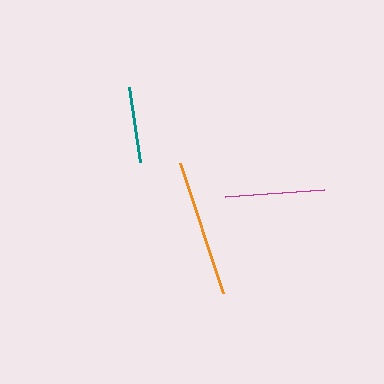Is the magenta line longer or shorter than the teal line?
The magenta line is longer than the teal line.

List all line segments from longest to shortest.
From longest to shortest: orange, magenta, teal.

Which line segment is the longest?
The orange line is the longest at approximately 137 pixels.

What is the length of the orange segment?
The orange segment is approximately 137 pixels long.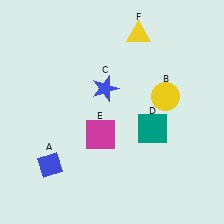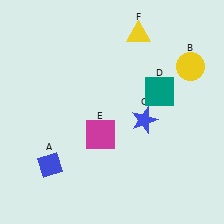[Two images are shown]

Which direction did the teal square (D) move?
The teal square (D) moved up.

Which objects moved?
The objects that moved are: the yellow circle (B), the blue star (C), the teal square (D).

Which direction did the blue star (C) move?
The blue star (C) moved right.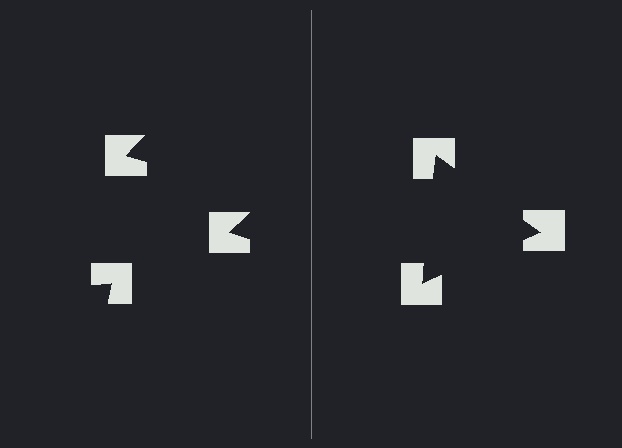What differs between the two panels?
The notched squares are positioned identically on both sides; only the wedge orientations differ. On the right they align to a triangle; on the left they are misaligned.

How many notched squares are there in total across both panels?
6 — 3 on each side.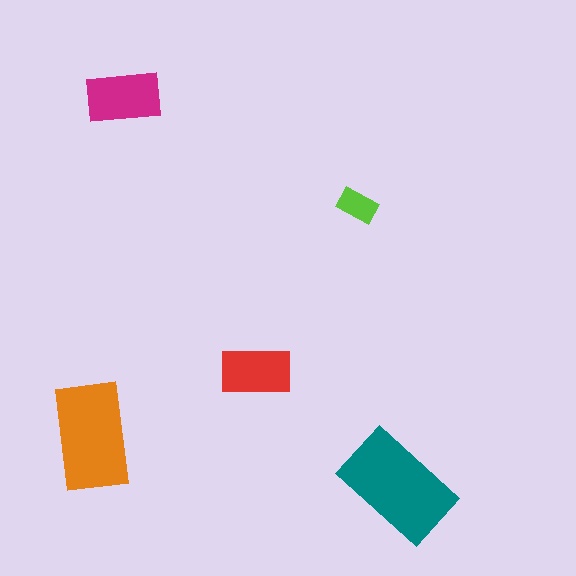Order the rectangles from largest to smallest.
the teal one, the orange one, the magenta one, the red one, the lime one.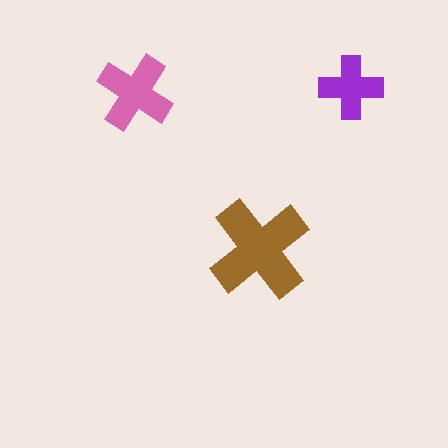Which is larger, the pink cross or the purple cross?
The pink one.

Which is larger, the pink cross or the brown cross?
The brown one.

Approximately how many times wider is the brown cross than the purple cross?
About 1.5 times wider.